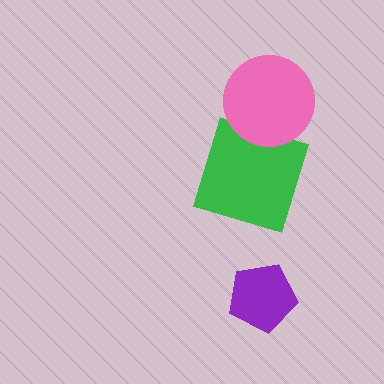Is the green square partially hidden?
Yes, it is partially covered by another shape.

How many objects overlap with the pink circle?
1 object overlaps with the pink circle.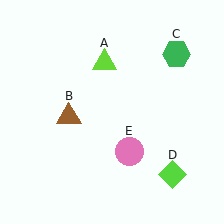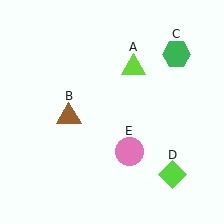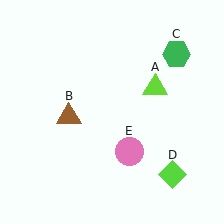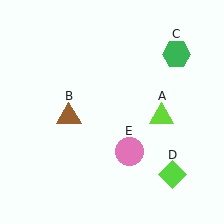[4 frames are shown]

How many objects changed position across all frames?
1 object changed position: lime triangle (object A).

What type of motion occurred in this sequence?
The lime triangle (object A) rotated clockwise around the center of the scene.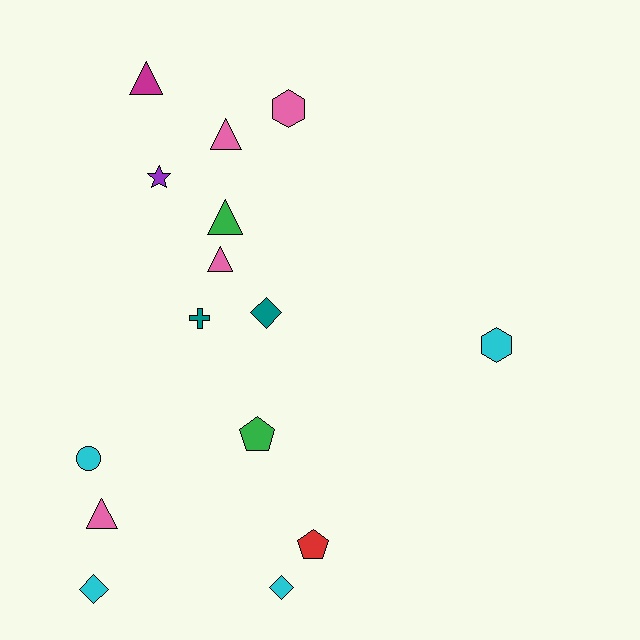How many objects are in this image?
There are 15 objects.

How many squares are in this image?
There are no squares.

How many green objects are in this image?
There are 2 green objects.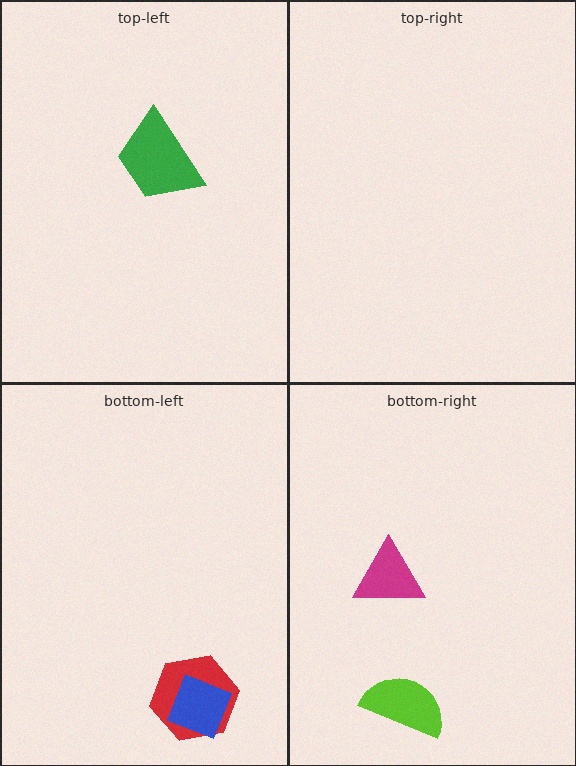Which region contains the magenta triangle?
The bottom-right region.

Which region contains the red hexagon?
The bottom-left region.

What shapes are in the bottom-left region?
The red hexagon, the blue diamond.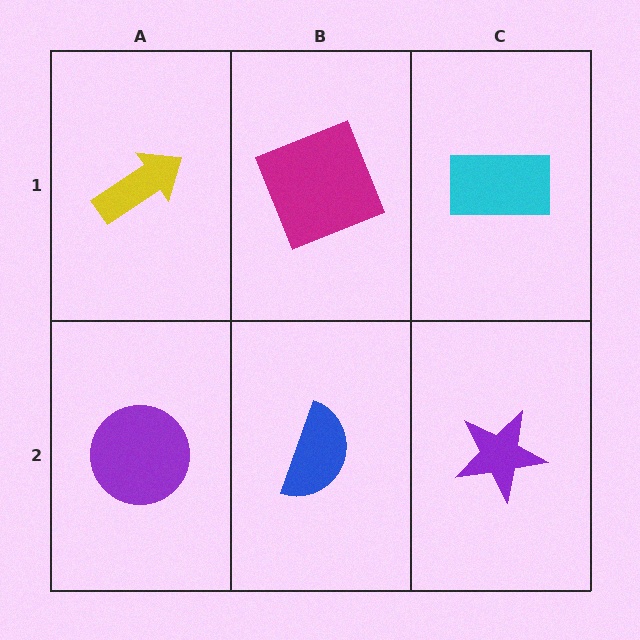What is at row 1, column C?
A cyan rectangle.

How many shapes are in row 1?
3 shapes.